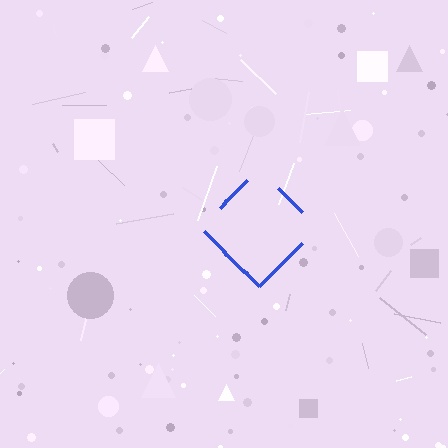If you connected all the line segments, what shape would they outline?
They would outline a diamond.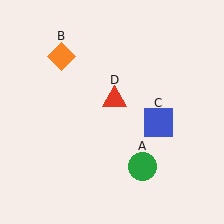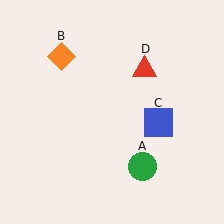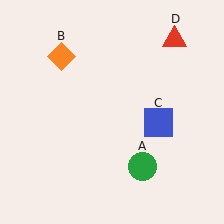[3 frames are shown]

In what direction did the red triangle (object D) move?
The red triangle (object D) moved up and to the right.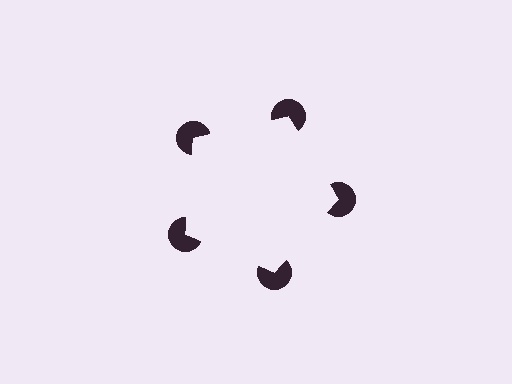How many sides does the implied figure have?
5 sides.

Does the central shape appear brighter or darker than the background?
It typically appears slightly brighter than the background, even though no actual brightness change is drawn.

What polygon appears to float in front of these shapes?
An illusory pentagon — its edges are inferred from the aligned wedge cuts in the pac-man discs, not physically drawn.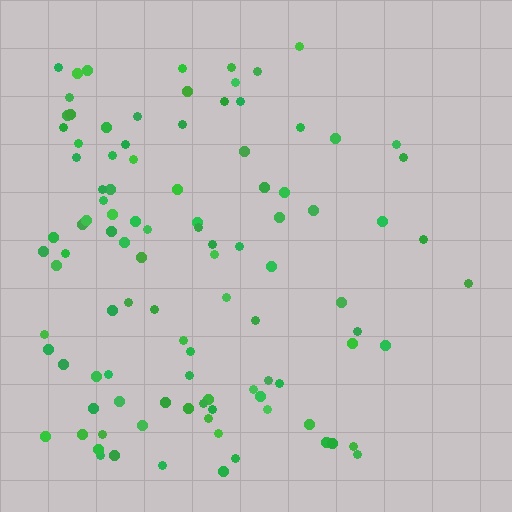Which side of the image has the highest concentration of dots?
The left.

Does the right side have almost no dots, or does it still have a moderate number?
Still a moderate number, just noticeably fewer than the left.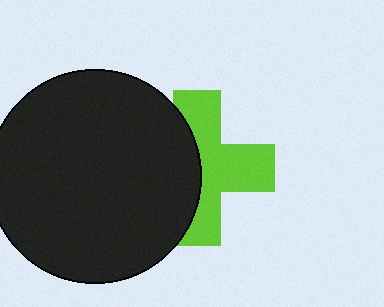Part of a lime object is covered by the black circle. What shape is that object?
It is a cross.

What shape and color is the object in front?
The object in front is a black circle.